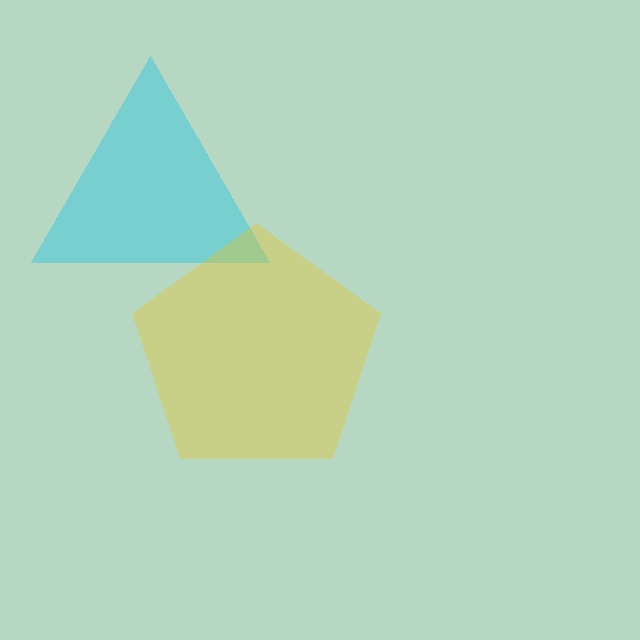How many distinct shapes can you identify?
There are 2 distinct shapes: a cyan triangle, a yellow pentagon.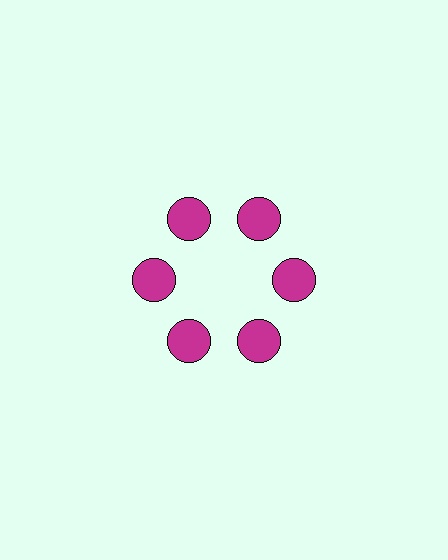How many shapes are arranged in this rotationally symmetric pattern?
There are 6 shapes, arranged in 6 groups of 1.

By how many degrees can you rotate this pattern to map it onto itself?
The pattern maps onto itself every 60 degrees of rotation.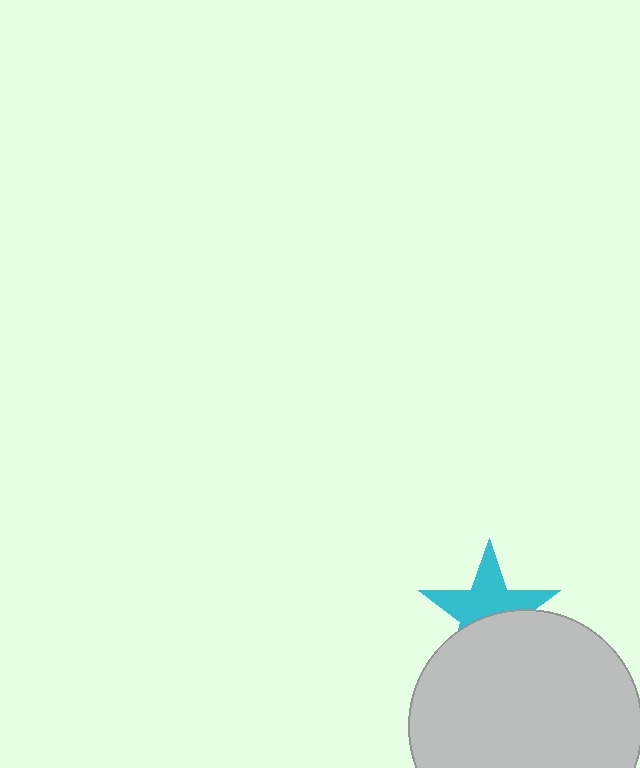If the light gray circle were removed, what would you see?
You would see the complete cyan star.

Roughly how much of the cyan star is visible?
About half of it is visible (roughly 57%).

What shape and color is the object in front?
The object in front is a light gray circle.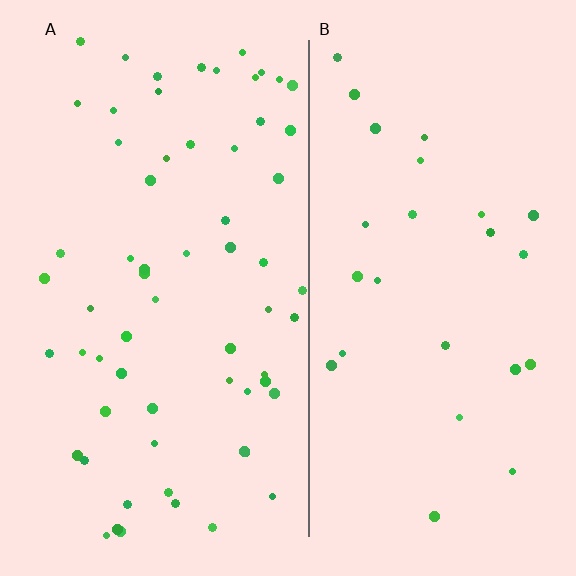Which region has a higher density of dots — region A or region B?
A (the left).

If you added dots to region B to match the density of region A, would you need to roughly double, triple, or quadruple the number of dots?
Approximately double.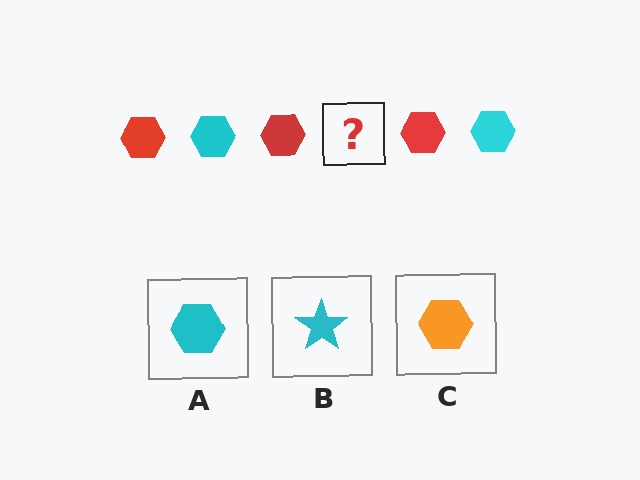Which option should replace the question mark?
Option A.